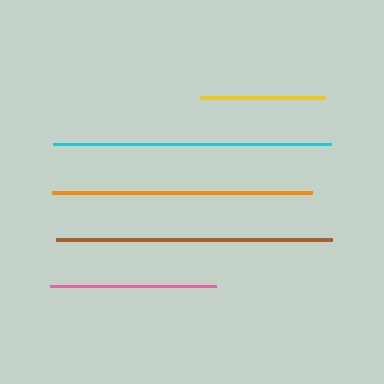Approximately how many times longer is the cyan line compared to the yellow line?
The cyan line is approximately 2.2 times the length of the yellow line.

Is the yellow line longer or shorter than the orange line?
The orange line is longer than the yellow line.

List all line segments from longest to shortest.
From longest to shortest: cyan, brown, orange, pink, yellow.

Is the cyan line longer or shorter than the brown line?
The cyan line is longer than the brown line.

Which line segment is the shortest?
The yellow line is the shortest at approximately 126 pixels.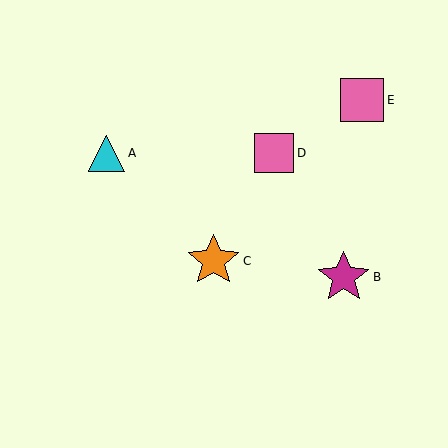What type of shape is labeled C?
Shape C is an orange star.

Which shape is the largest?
The orange star (labeled C) is the largest.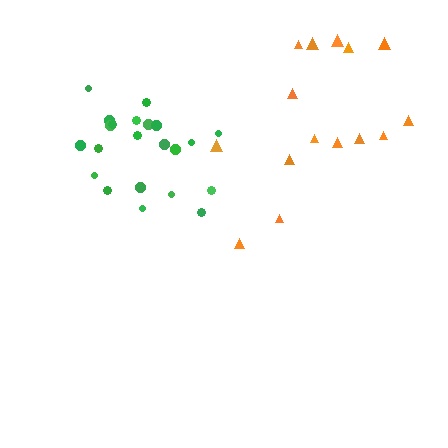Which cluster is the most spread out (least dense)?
Orange.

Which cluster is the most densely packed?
Green.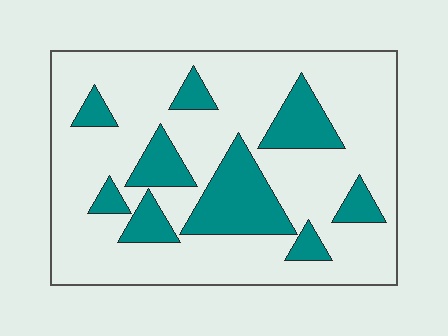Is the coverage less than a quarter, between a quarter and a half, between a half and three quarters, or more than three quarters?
Less than a quarter.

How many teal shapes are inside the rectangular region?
9.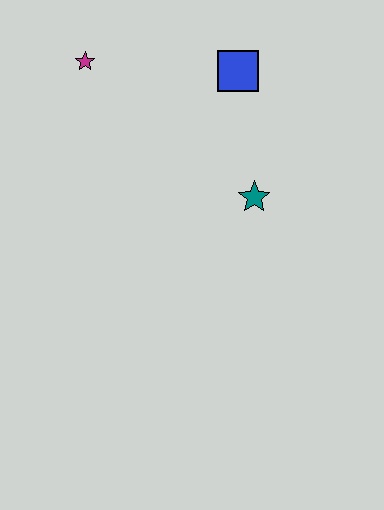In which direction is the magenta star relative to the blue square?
The magenta star is to the left of the blue square.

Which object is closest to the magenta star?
The blue square is closest to the magenta star.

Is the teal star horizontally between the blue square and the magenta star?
No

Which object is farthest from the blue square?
The magenta star is farthest from the blue square.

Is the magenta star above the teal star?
Yes